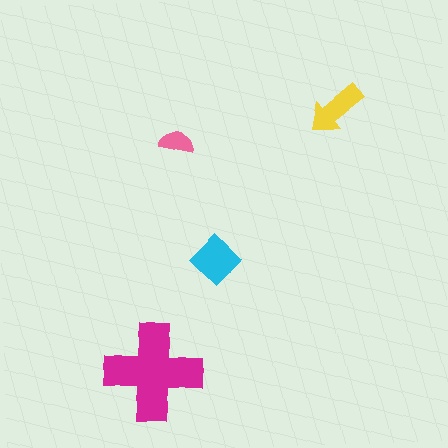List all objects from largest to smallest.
The magenta cross, the cyan diamond, the yellow arrow, the pink semicircle.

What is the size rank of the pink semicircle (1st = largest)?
4th.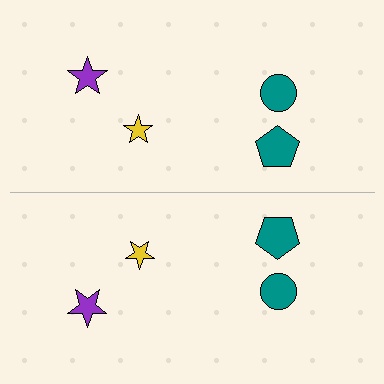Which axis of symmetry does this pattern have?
The pattern has a horizontal axis of symmetry running through the center of the image.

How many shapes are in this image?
There are 8 shapes in this image.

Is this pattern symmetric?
Yes, this pattern has bilateral (reflection) symmetry.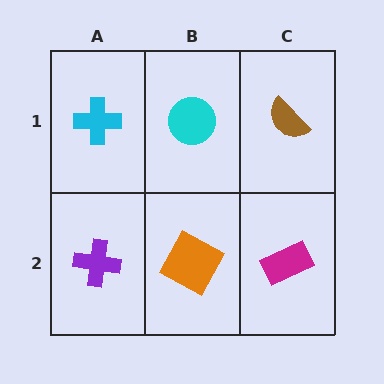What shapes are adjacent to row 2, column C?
A brown semicircle (row 1, column C), an orange square (row 2, column B).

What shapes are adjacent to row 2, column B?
A cyan circle (row 1, column B), a purple cross (row 2, column A), a magenta rectangle (row 2, column C).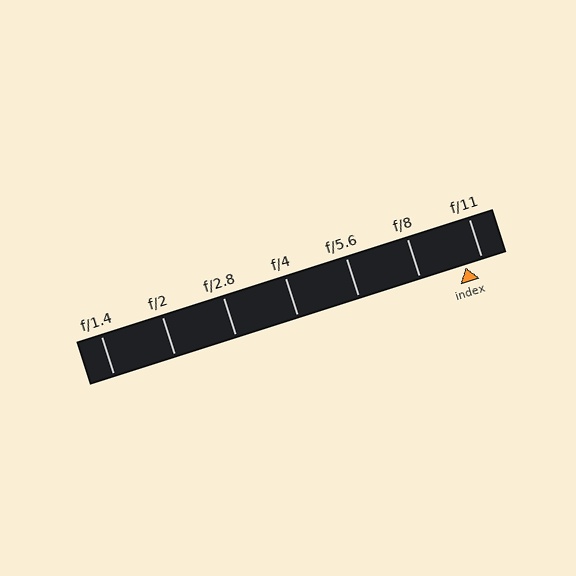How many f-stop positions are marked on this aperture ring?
There are 7 f-stop positions marked.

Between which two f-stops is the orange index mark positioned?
The index mark is between f/8 and f/11.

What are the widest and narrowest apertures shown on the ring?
The widest aperture shown is f/1.4 and the narrowest is f/11.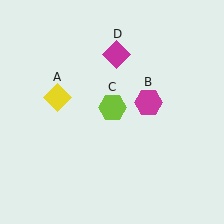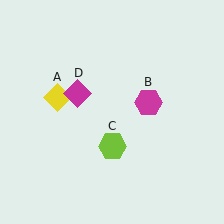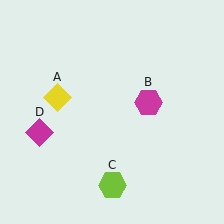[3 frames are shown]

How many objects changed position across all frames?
2 objects changed position: lime hexagon (object C), magenta diamond (object D).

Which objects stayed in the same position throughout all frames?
Yellow diamond (object A) and magenta hexagon (object B) remained stationary.